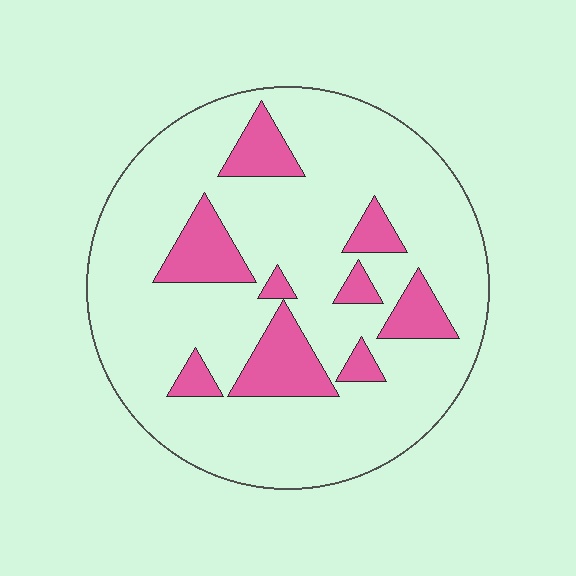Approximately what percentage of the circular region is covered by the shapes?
Approximately 20%.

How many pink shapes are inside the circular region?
9.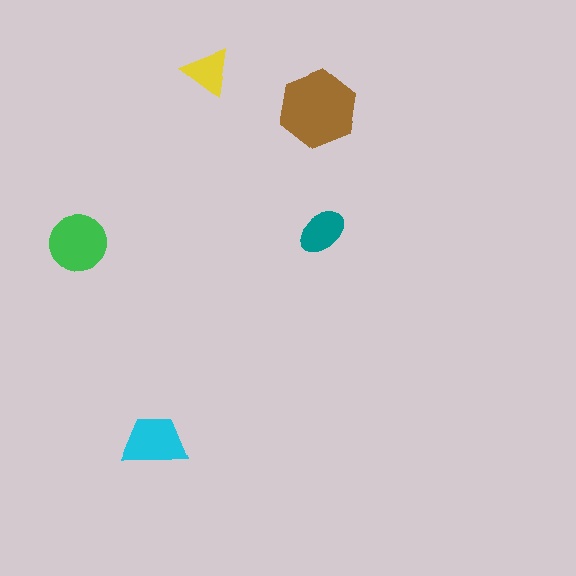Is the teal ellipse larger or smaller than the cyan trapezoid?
Smaller.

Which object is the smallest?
The yellow triangle.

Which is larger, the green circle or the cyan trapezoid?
The green circle.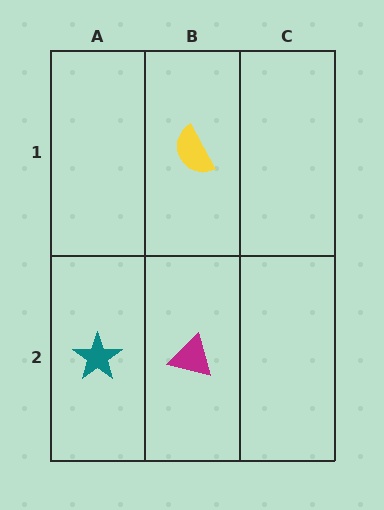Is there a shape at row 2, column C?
No, that cell is empty.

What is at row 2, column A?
A teal star.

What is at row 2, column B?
A magenta triangle.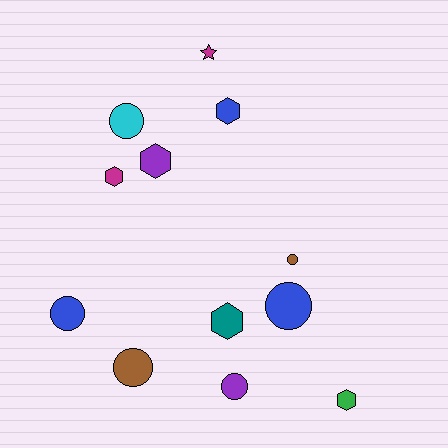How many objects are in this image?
There are 12 objects.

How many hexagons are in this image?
There are 5 hexagons.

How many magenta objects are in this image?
There are 2 magenta objects.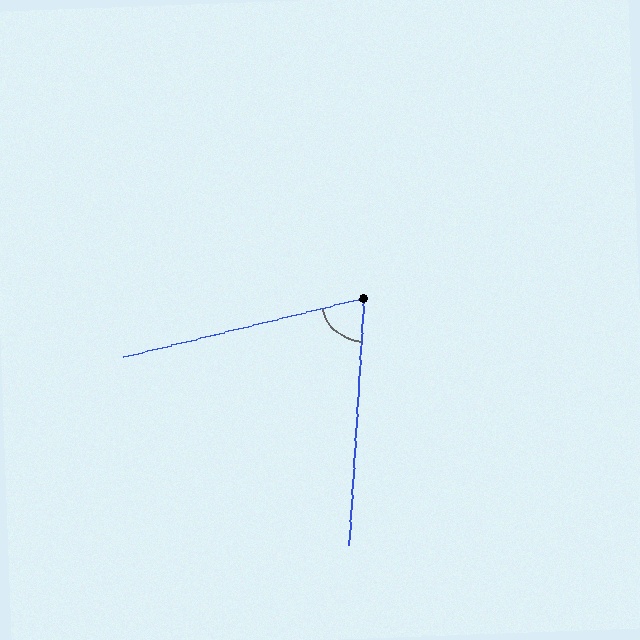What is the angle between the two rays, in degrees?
Approximately 73 degrees.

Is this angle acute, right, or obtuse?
It is acute.